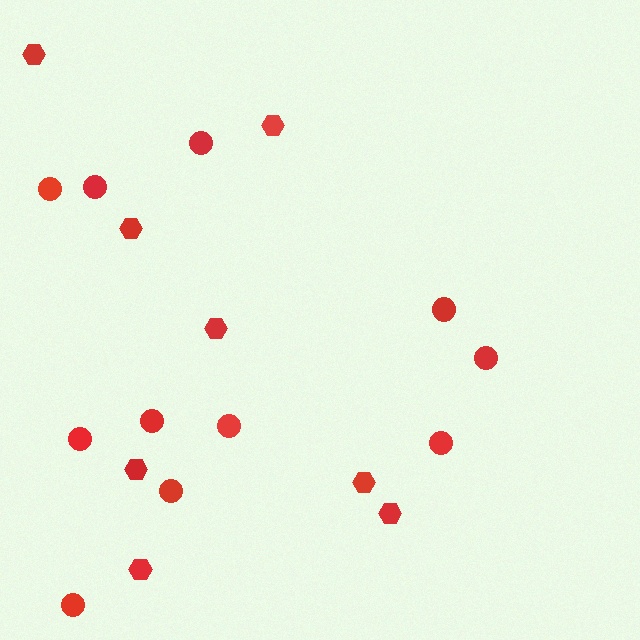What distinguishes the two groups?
There are 2 groups: one group of hexagons (8) and one group of circles (11).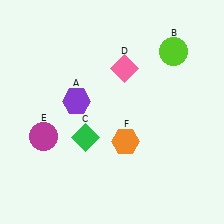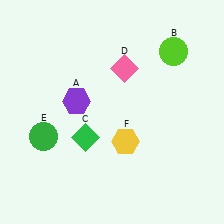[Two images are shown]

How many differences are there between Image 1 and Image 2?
There are 2 differences between the two images.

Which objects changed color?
E changed from magenta to green. F changed from orange to yellow.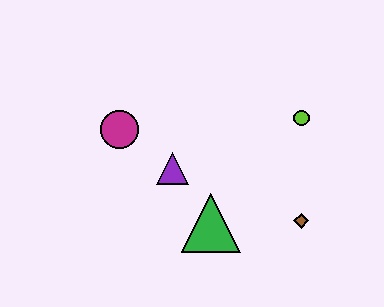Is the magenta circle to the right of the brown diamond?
No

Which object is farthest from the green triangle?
The lime circle is farthest from the green triangle.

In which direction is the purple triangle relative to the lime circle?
The purple triangle is to the left of the lime circle.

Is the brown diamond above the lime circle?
No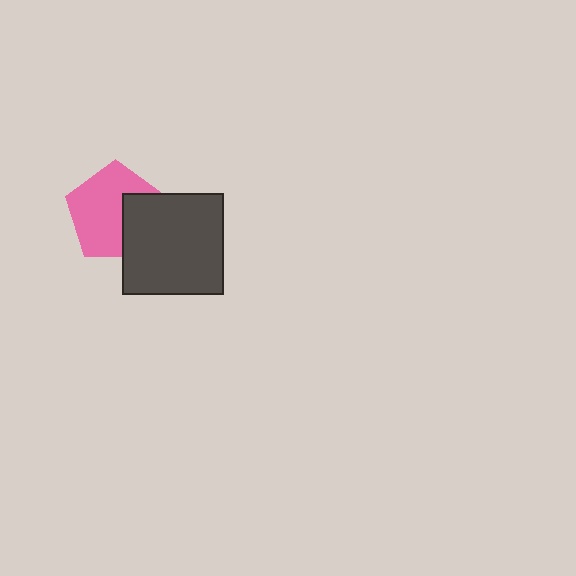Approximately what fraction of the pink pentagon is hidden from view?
Roughly 33% of the pink pentagon is hidden behind the dark gray square.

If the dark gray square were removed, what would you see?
You would see the complete pink pentagon.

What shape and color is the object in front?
The object in front is a dark gray square.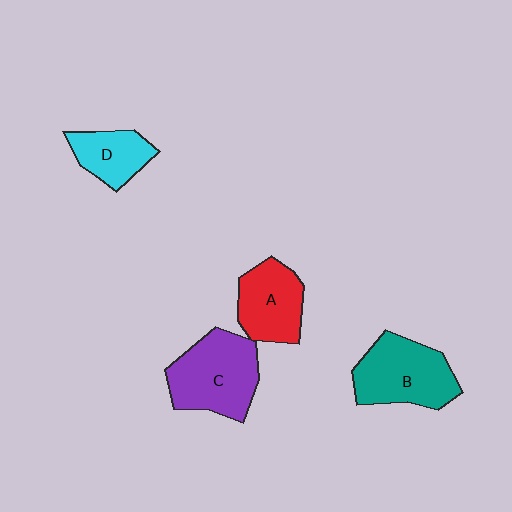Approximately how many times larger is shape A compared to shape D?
Approximately 1.3 times.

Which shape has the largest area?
Shape C (purple).